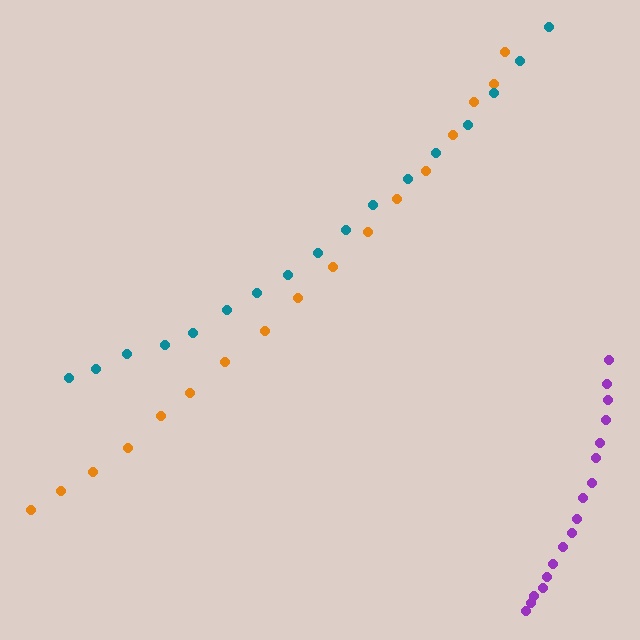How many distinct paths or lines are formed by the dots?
There are 3 distinct paths.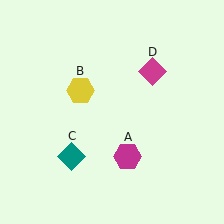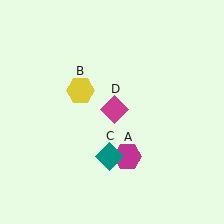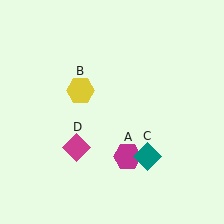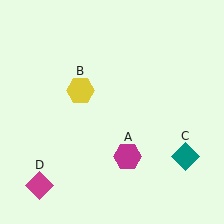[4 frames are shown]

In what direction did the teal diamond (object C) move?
The teal diamond (object C) moved right.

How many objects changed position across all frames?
2 objects changed position: teal diamond (object C), magenta diamond (object D).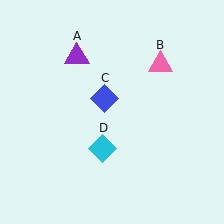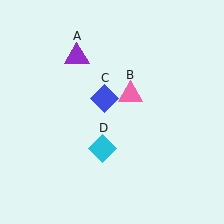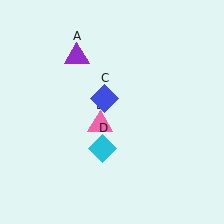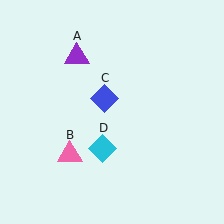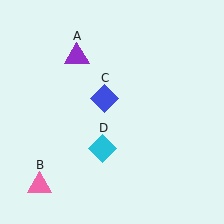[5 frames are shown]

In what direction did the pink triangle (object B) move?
The pink triangle (object B) moved down and to the left.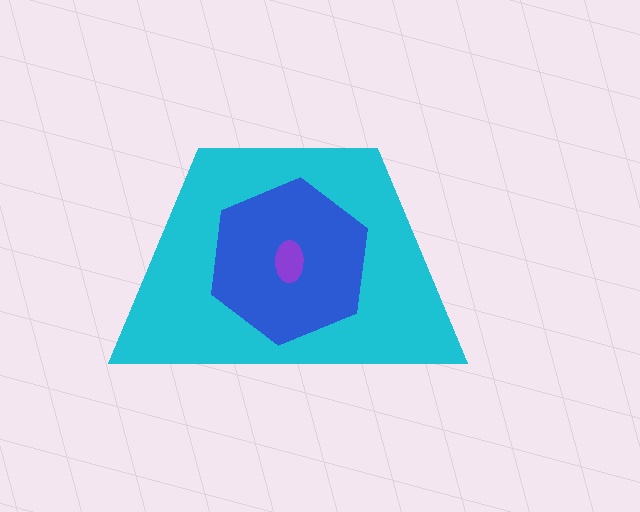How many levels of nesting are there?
3.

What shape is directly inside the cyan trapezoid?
The blue hexagon.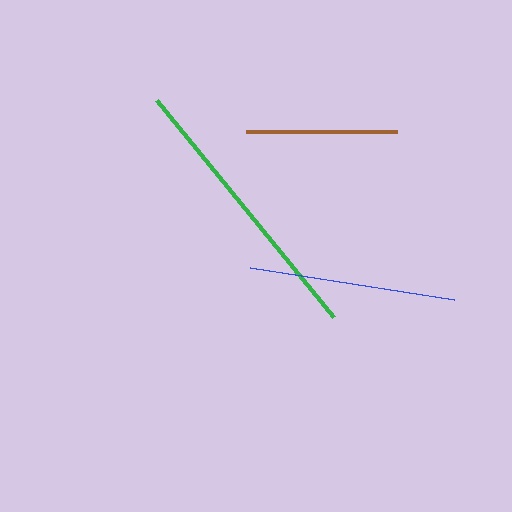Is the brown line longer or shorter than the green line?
The green line is longer than the brown line.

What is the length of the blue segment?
The blue segment is approximately 207 pixels long.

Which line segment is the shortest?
The brown line is the shortest at approximately 151 pixels.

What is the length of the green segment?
The green segment is approximately 280 pixels long.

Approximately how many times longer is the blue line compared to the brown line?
The blue line is approximately 1.4 times the length of the brown line.